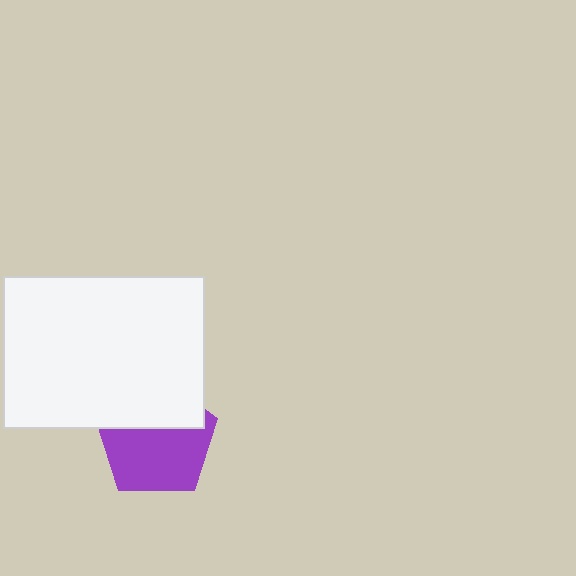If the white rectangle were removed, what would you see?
You would see the complete purple pentagon.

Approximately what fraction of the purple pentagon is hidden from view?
Roughly 39% of the purple pentagon is hidden behind the white rectangle.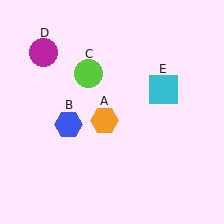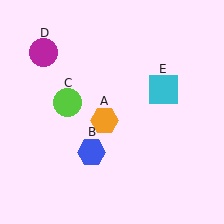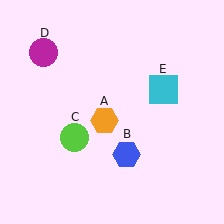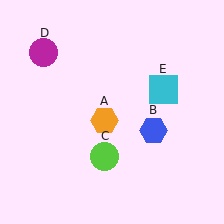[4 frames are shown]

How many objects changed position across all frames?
2 objects changed position: blue hexagon (object B), lime circle (object C).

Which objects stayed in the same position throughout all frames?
Orange hexagon (object A) and magenta circle (object D) and cyan square (object E) remained stationary.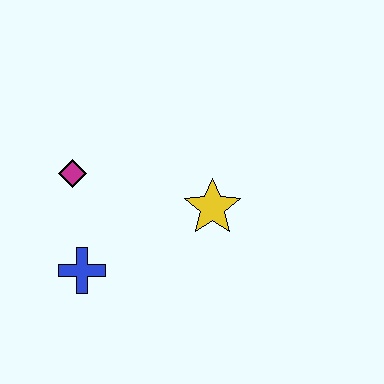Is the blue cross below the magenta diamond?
Yes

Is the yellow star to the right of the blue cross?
Yes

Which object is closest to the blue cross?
The magenta diamond is closest to the blue cross.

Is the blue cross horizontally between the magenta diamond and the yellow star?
Yes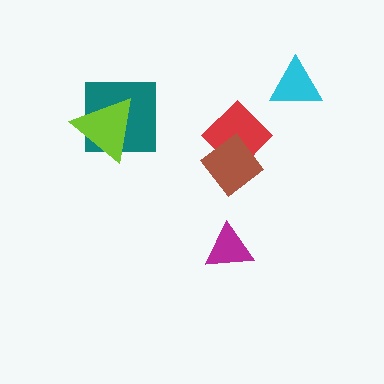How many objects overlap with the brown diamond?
1 object overlaps with the brown diamond.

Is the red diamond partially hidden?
Yes, it is partially covered by another shape.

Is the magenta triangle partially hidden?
No, no other shape covers it.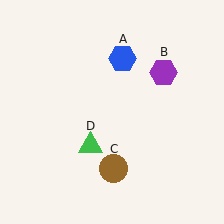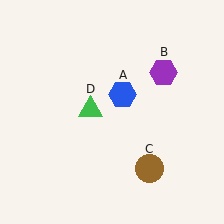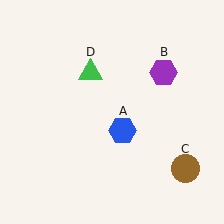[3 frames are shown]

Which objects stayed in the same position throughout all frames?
Purple hexagon (object B) remained stationary.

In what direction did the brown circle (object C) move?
The brown circle (object C) moved right.